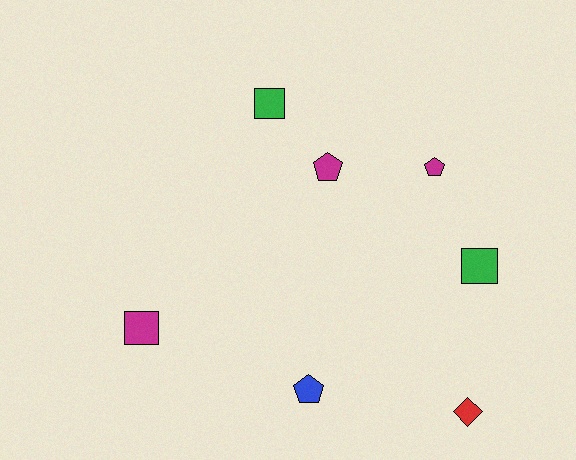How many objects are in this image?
There are 7 objects.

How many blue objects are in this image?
There is 1 blue object.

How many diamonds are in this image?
There is 1 diamond.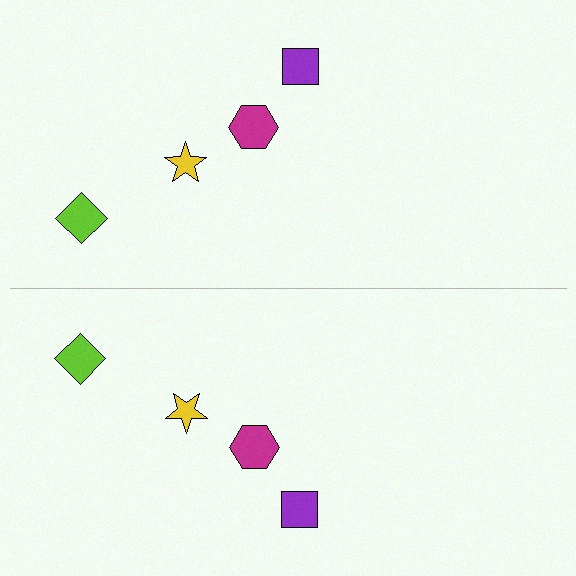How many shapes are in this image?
There are 8 shapes in this image.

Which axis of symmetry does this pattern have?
The pattern has a horizontal axis of symmetry running through the center of the image.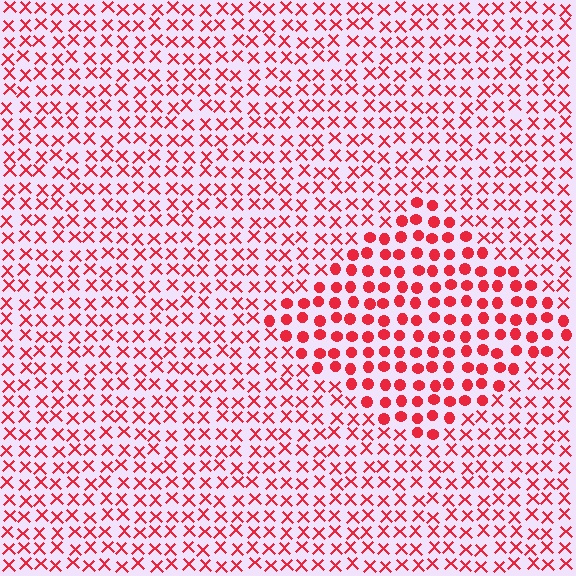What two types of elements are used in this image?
The image uses circles inside the diamond region and X marks outside it.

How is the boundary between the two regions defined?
The boundary is defined by a change in element shape: circles inside vs. X marks outside. All elements share the same color and spacing.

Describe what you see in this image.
The image is filled with small red elements arranged in a uniform grid. A diamond-shaped region contains circles, while the surrounding area contains X marks. The boundary is defined purely by the change in element shape.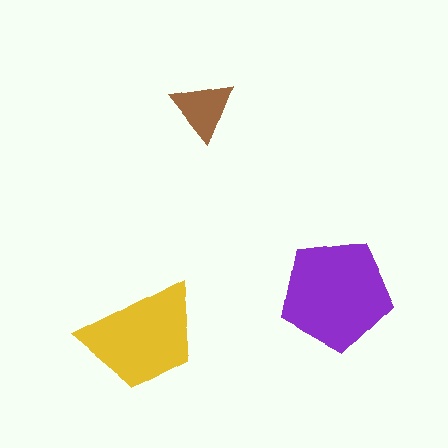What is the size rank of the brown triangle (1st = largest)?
3rd.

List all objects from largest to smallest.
The purple pentagon, the yellow trapezoid, the brown triangle.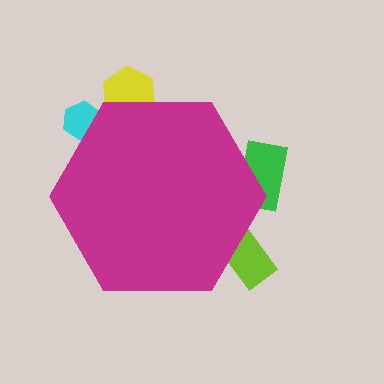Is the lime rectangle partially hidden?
Yes, the lime rectangle is partially hidden behind the magenta hexagon.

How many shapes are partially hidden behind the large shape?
4 shapes are partially hidden.